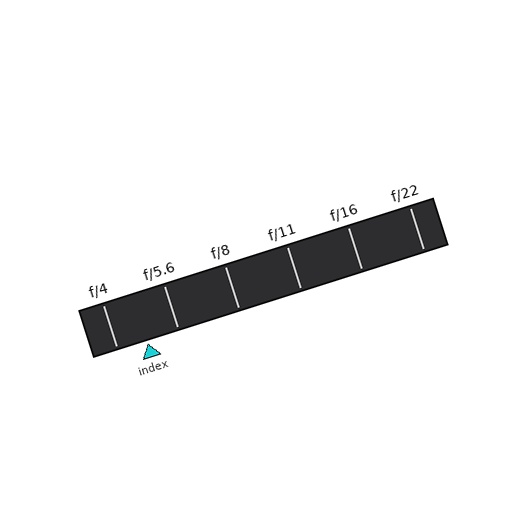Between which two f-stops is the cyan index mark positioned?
The index mark is between f/4 and f/5.6.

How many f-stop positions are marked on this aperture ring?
There are 6 f-stop positions marked.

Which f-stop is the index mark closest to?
The index mark is closest to f/4.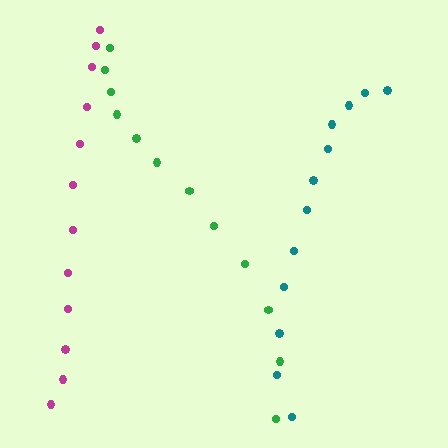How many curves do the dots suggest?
There are 3 distinct paths.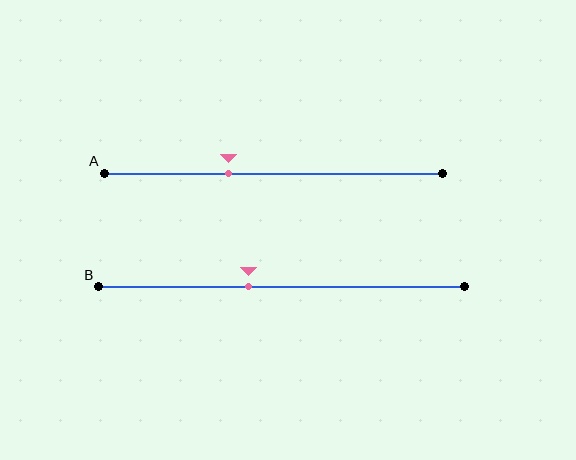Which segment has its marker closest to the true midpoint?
Segment B has its marker closest to the true midpoint.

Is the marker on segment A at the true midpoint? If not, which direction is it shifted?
No, the marker on segment A is shifted to the left by about 13% of the segment length.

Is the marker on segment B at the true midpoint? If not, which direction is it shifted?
No, the marker on segment B is shifted to the left by about 9% of the segment length.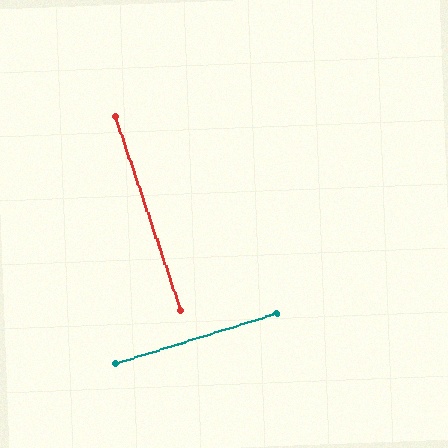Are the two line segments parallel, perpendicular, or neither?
Perpendicular — they meet at approximately 89°.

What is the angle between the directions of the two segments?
Approximately 89 degrees.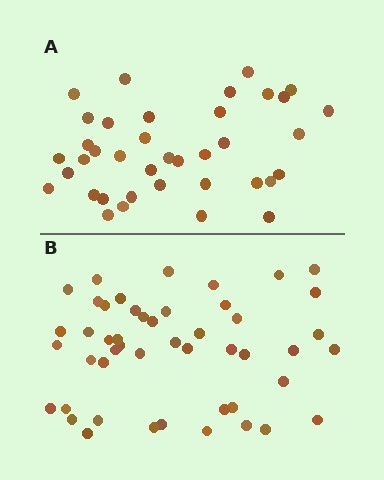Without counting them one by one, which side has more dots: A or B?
Region B (the bottom region) has more dots.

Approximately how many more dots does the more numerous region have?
Region B has roughly 10 or so more dots than region A.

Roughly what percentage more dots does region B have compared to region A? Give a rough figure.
About 25% more.